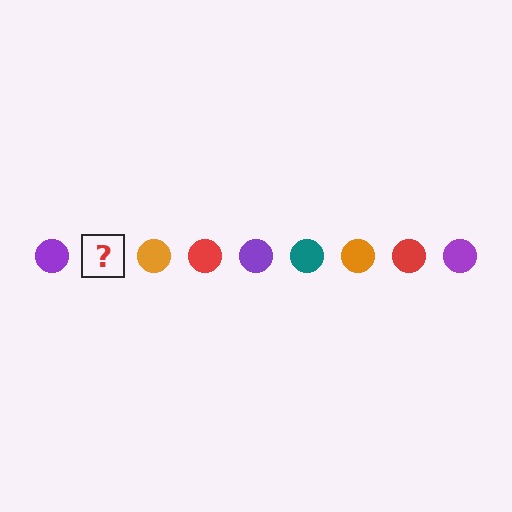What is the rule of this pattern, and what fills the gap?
The rule is that the pattern cycles through purple, teal, orange, red circles. The gap should be filled with a teal circle.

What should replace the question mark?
The question mark should be replaced with a teal circle.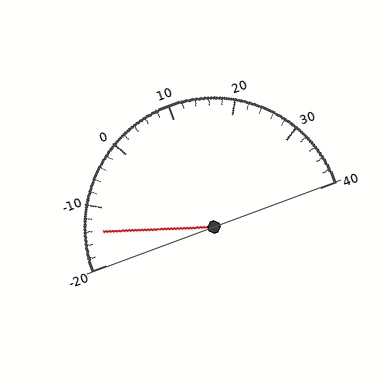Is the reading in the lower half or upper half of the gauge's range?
The reading is in the lower half of the range (-20 to 40).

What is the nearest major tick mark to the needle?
The nearest major tick mark is -10.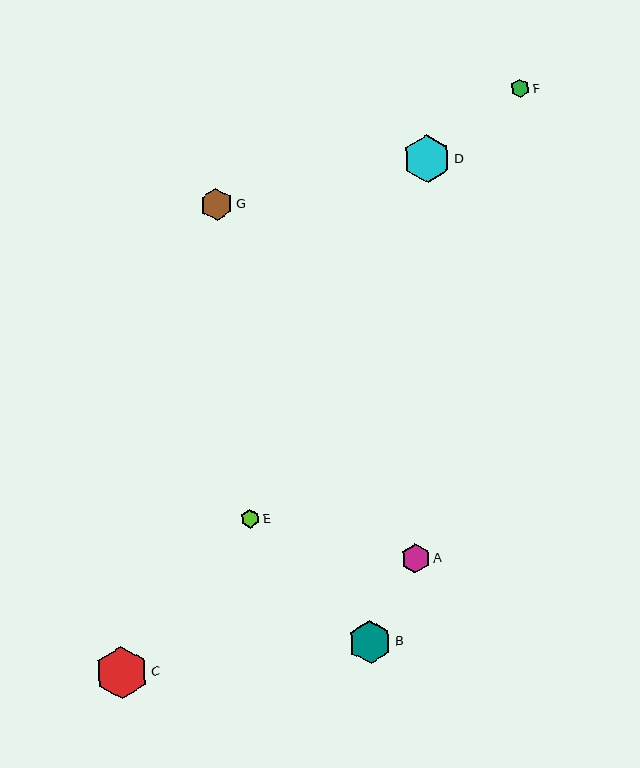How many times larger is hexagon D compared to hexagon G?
Hexagon D is approximately 1.5 times the size of hexagon G.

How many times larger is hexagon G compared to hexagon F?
Hexagon G is approximately 1.7 times the size of hexagon F.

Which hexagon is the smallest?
Hexagon F is the smallest with a size of approximately 18 pixels.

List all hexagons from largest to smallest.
From largest to smallest: C, D, B, G, A, E, F.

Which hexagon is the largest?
Hexagon C is the largest with a size of approximately 53 pixels.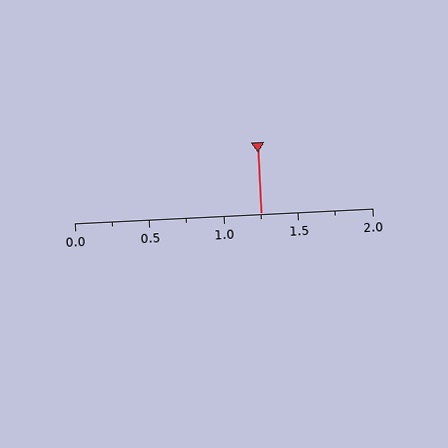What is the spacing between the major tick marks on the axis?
The major ticks are spaced 0.5 apart.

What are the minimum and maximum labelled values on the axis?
The axis runs from 0.0 to 2.0.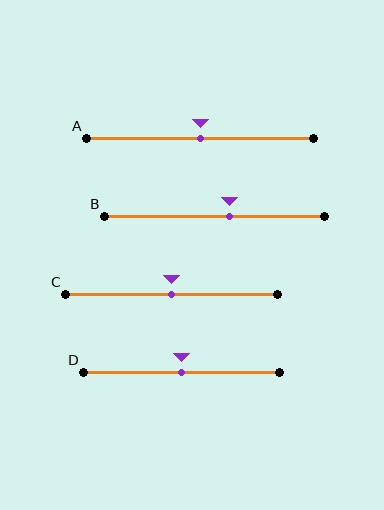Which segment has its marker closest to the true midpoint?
Segment A has its marker closest to the true midpoint.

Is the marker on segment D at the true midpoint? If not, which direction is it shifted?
Yes, the marker on segment D is at the true midpoint.